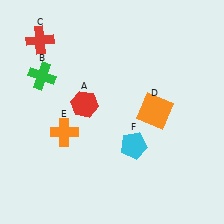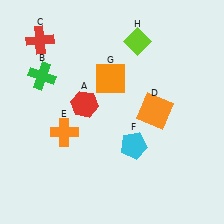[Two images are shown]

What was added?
An orange square (G), a lime diamond (H) were added in Image 2.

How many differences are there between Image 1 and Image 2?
There are 2 differences between the two images.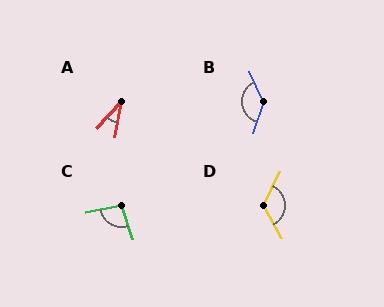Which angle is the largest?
B, at approximately 137 degrees.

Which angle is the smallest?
A, at approximately 31 degrees.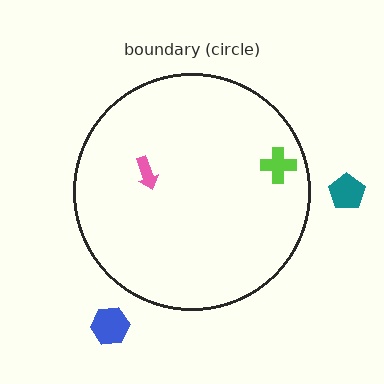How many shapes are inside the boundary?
2 inside, 2 outside.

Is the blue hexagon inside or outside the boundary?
Outside.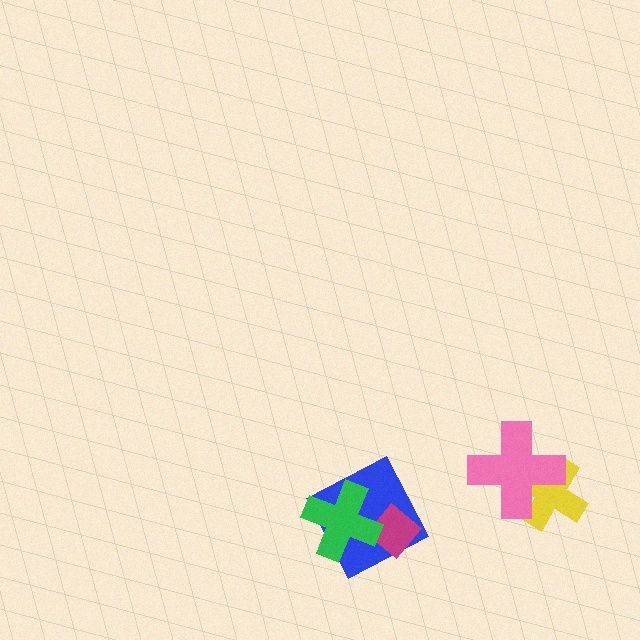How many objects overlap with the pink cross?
1 object overlaps with the pink cross.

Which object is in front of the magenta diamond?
The green cross is in front of the magenta diamond.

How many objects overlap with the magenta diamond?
2 objects overlap with the magenta diamond.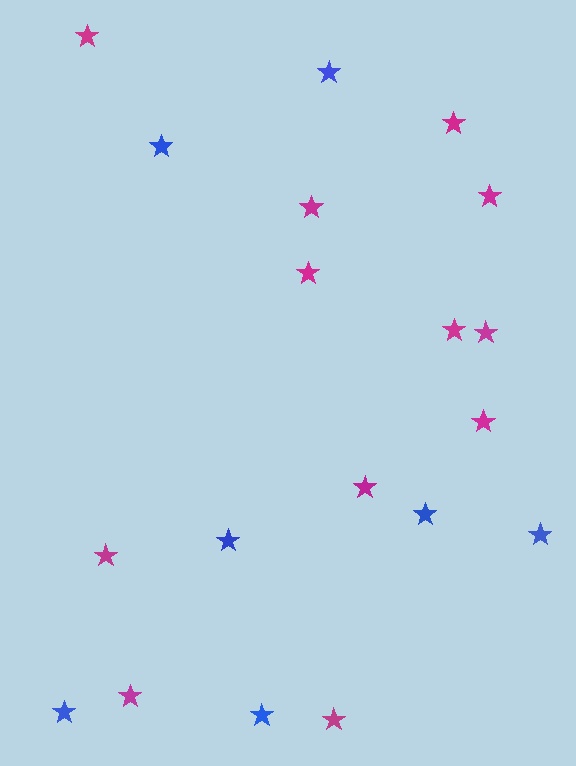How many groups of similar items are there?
There are 2 groups: one group of magenta stars (12) and one group of blue stars (7).